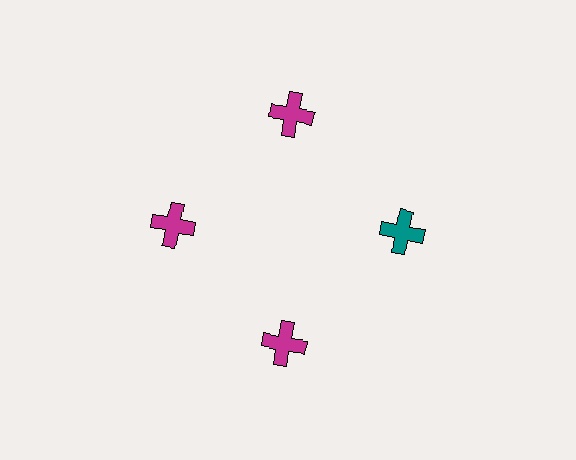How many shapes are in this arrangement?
There are 4 shapes arranged in a ring pattern.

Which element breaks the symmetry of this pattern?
The teal cross at roughly the 3 o'clock position breaks the symmetry. All other shapes are magenta crosses.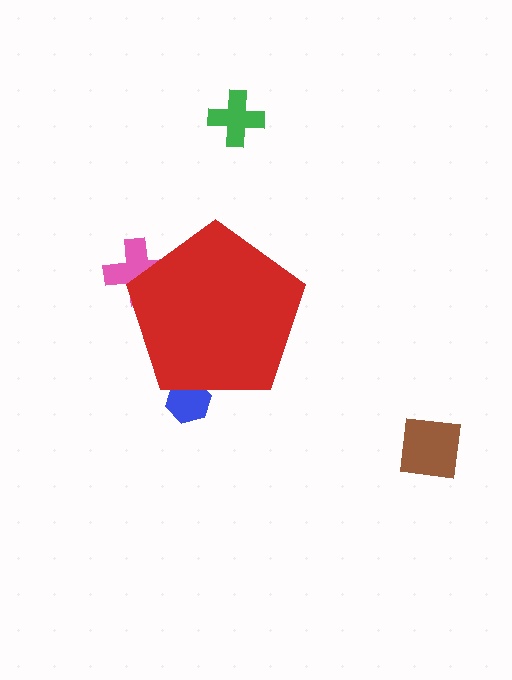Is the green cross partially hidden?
No, the green cross is fully visible.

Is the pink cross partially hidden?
Yes, the pink cross is partially hidden behind the red pentagon.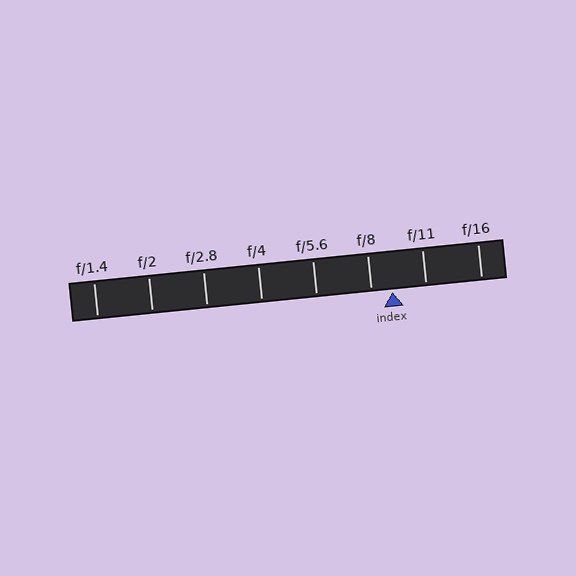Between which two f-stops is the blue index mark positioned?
The index mark is between f/8 and f/11.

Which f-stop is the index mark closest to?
The index mark is closest to f/8.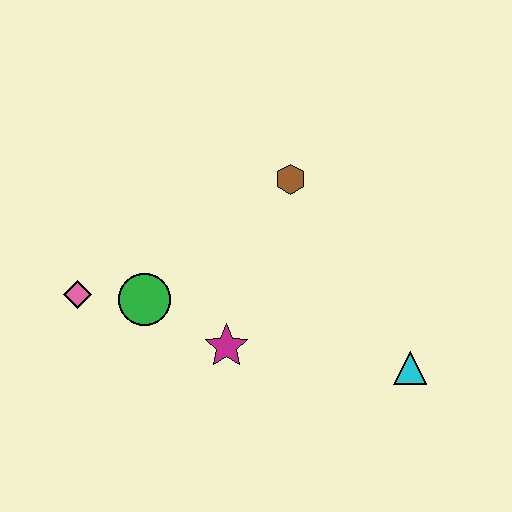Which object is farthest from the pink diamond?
The cyan triangle is farthest from the pink diamond.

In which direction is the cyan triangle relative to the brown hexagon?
The cyan triangle is below the brown hexagon.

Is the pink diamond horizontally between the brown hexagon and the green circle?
No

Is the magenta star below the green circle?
Yes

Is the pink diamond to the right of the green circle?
No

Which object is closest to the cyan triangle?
The magenta star is closest to the cyan triangle.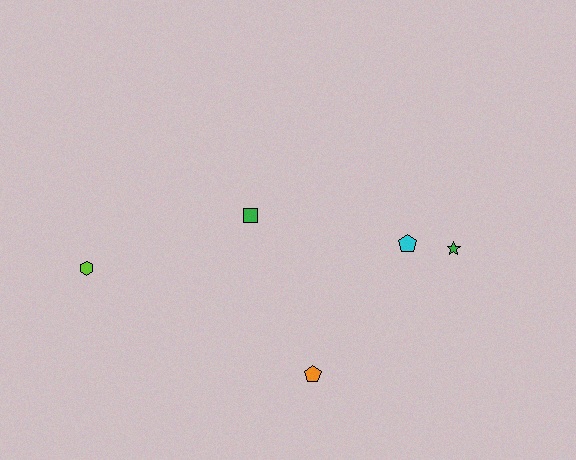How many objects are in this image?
There are 5 objects.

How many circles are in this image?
There are no circles.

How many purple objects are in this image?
There are no purple objects.